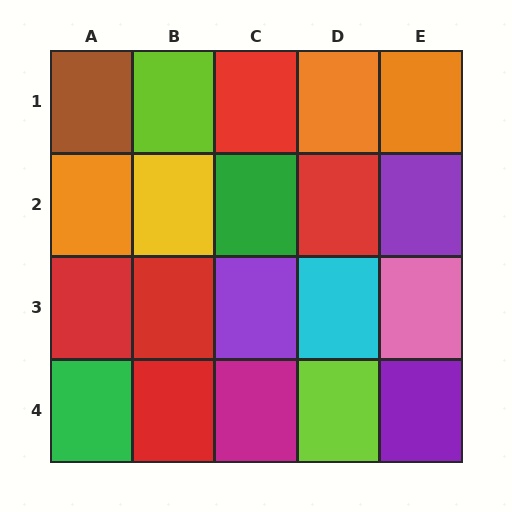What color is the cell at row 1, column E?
Orange.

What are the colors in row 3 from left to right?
Red, red, purple, cyan, pink.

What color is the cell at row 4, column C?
Magenta.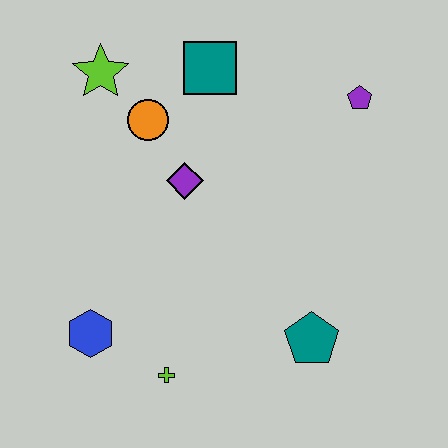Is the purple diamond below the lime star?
Yes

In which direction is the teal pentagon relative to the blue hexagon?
The teal pentagon is to the right of the blue hexagon.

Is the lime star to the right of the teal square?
No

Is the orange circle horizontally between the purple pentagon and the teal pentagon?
No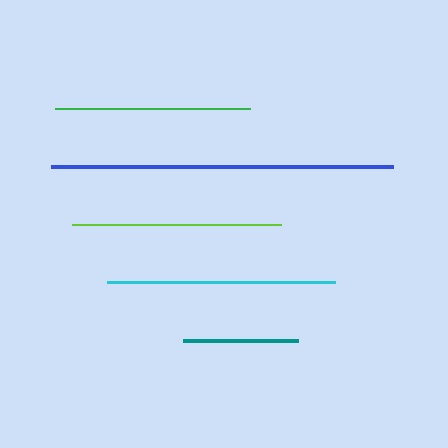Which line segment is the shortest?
The teal line is the shortest at approximately 115 pixels.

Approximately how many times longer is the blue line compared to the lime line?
The blue line is approximately 1.6 times the length of the lime line.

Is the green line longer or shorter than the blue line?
The blue line is longer than the green line.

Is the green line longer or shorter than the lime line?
The lime line is longer than the green line.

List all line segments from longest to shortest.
From longest to shortest: blue, cyan, lime, green, teal.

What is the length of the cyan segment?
The cyan segment is approximately 228 pixels long.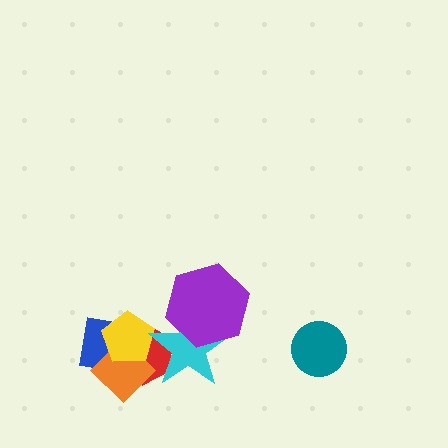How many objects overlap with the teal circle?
0 objects overlap with the teal circle.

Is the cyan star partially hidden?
Yes, it is partially covered by another shape.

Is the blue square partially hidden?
Yes, it is partially covered by another shape.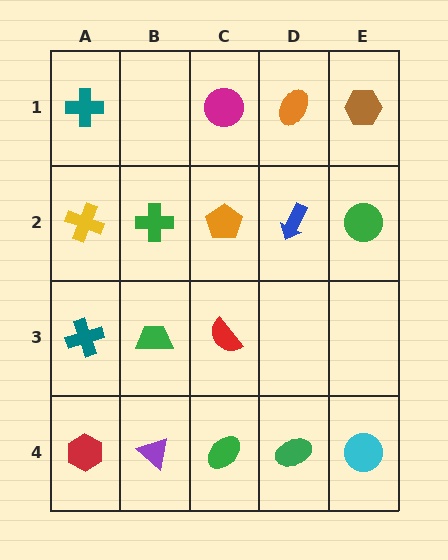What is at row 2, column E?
A green circle.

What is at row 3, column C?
A red semicircle.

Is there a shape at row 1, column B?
No, that cell is empty.